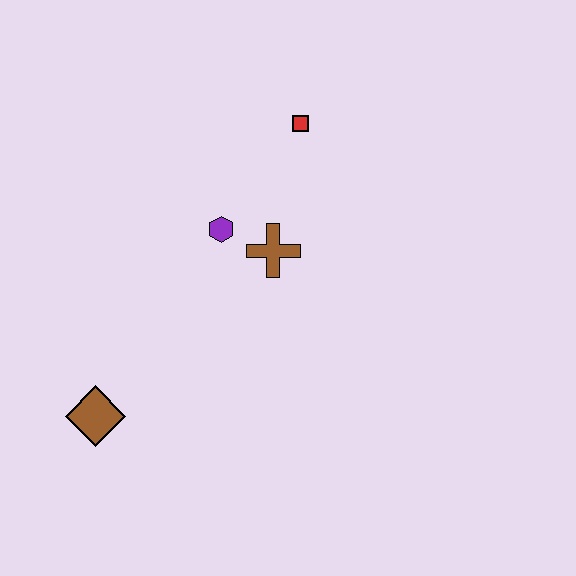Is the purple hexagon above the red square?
No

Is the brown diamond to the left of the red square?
Yes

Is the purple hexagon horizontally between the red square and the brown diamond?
Yes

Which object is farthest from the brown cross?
The brown diamond is farthest from the brown cross.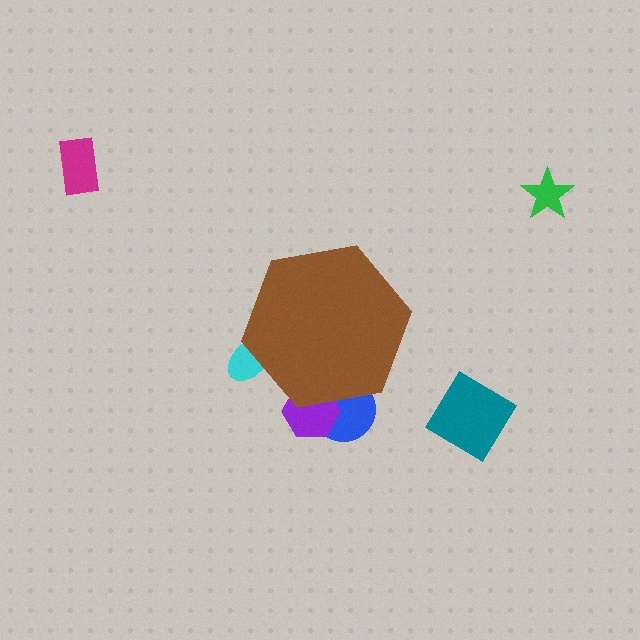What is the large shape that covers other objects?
A brown hexagon.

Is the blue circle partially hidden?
Yes, the blue circle is partially hidden behind the brown hexagon.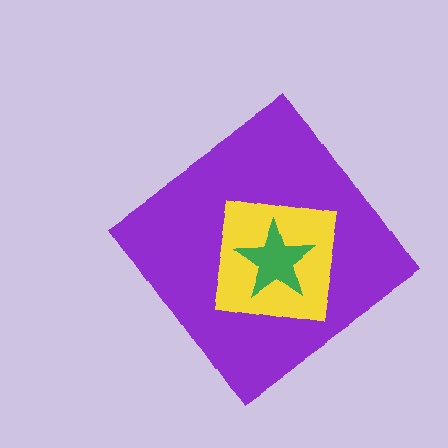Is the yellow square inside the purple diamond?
Yes.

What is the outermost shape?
The purple diamond.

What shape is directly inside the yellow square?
The green star.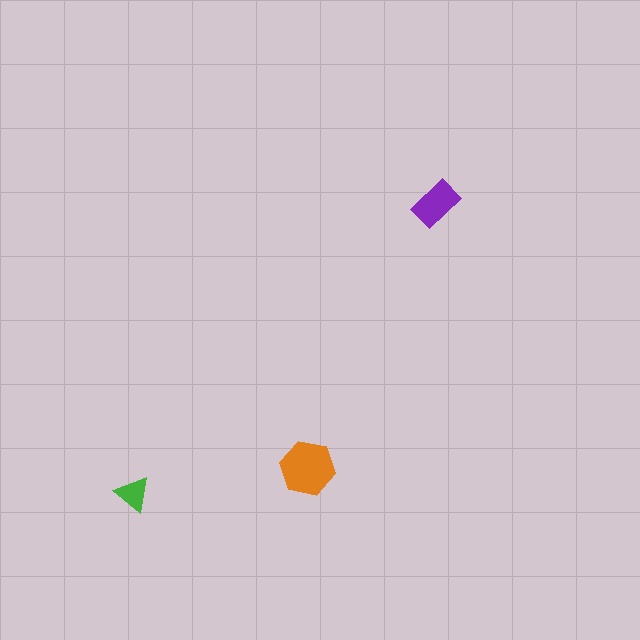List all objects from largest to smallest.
The orange hexagon, the purple rectangle, the green triangle.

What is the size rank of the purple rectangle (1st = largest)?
2nd.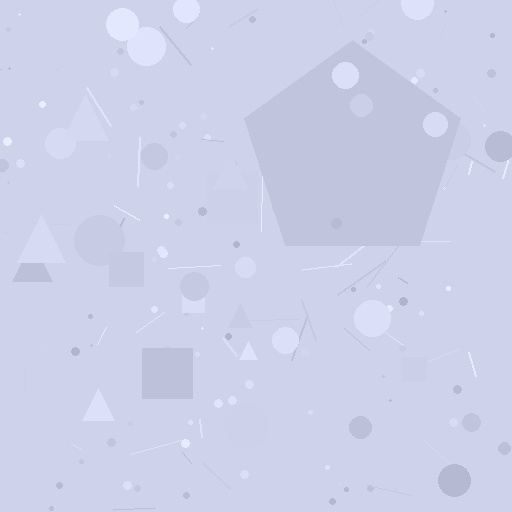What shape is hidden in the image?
A pentagon is hidden in the image.